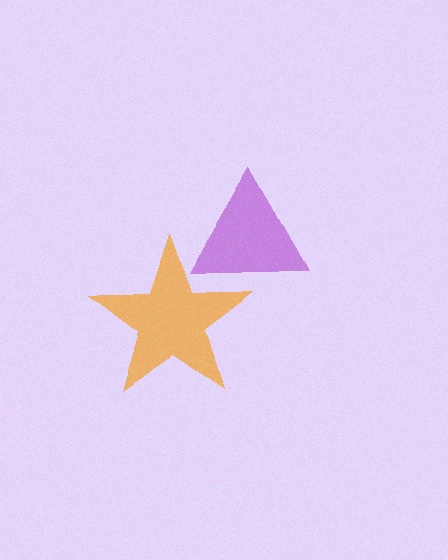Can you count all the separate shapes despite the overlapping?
Yes, there are 2 separate shapes.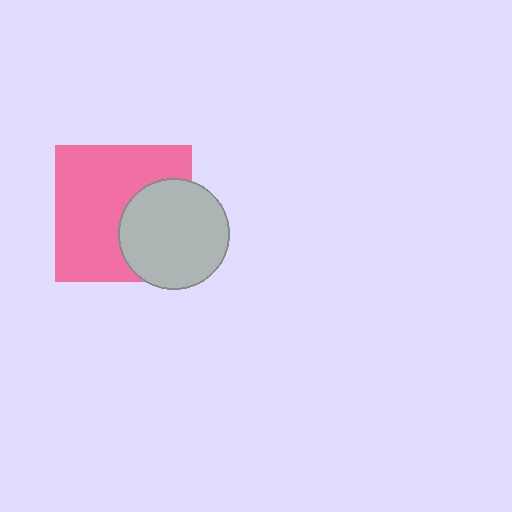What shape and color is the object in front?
The object in front is a light gray circle.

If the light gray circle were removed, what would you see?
You would see the complete pink square.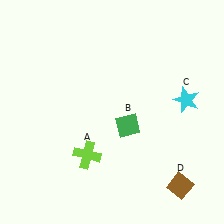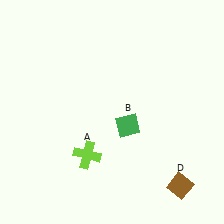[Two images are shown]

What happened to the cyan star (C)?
The cyan star (C) was removed in Image 2. It was in the top-right area of Image 1.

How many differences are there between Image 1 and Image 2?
There is 1 difference between the two images.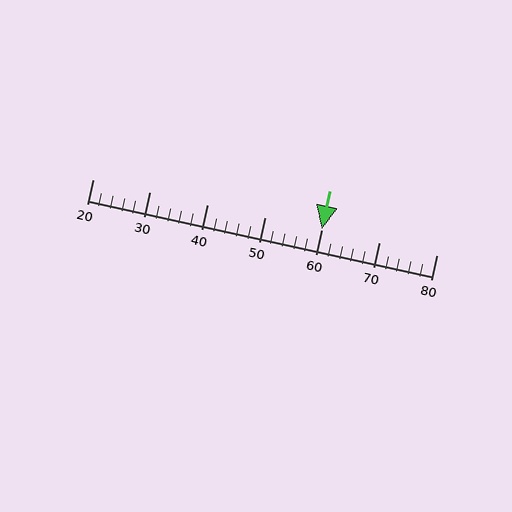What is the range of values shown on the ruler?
The ruler shows values from 20 to 80.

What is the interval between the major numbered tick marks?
The major tick marks are spaced 10 units apart.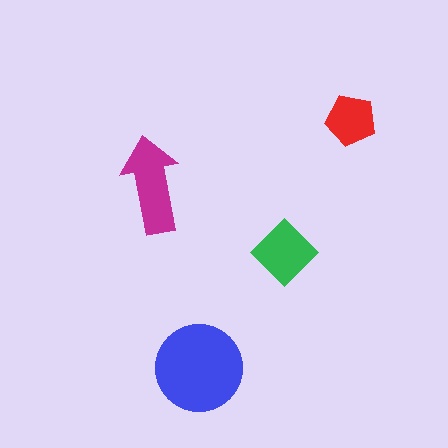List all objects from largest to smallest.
The blue circle, the magenta arrow, the green diamond, the red pentagon.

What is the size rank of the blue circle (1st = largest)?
1st.